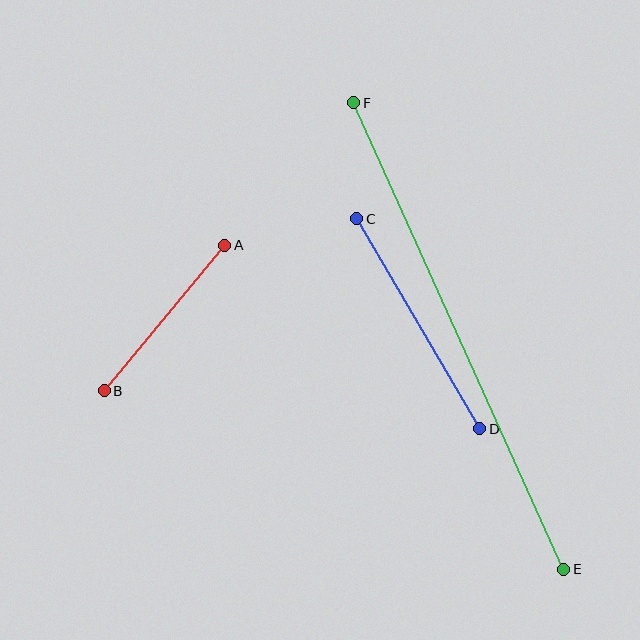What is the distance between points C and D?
The distance is approximately 243 pixels.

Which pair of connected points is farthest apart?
Points E and F are farthest apart.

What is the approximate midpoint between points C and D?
The midpoint is at approximately (418, 324) pixels.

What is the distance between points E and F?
The distance is approximately 512 pixels.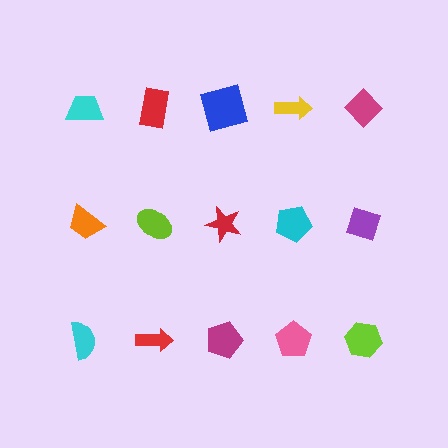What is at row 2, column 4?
A cyan pentagon.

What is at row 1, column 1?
A cyan trapezoid.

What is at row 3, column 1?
A cyan semicircle.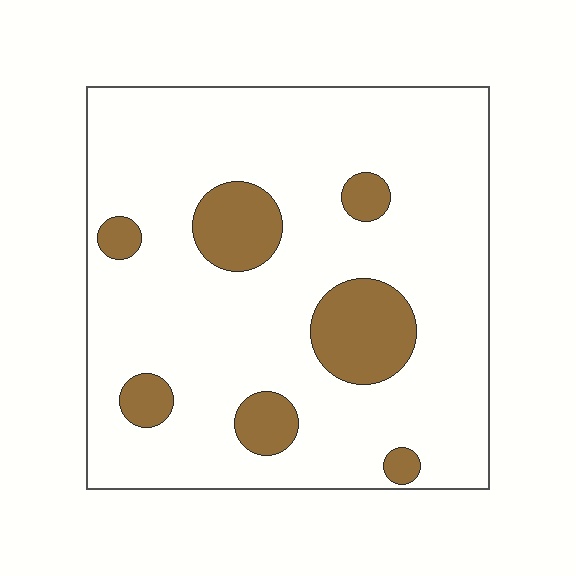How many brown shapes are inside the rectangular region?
7.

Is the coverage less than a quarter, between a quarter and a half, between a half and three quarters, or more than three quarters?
Less than a quarter.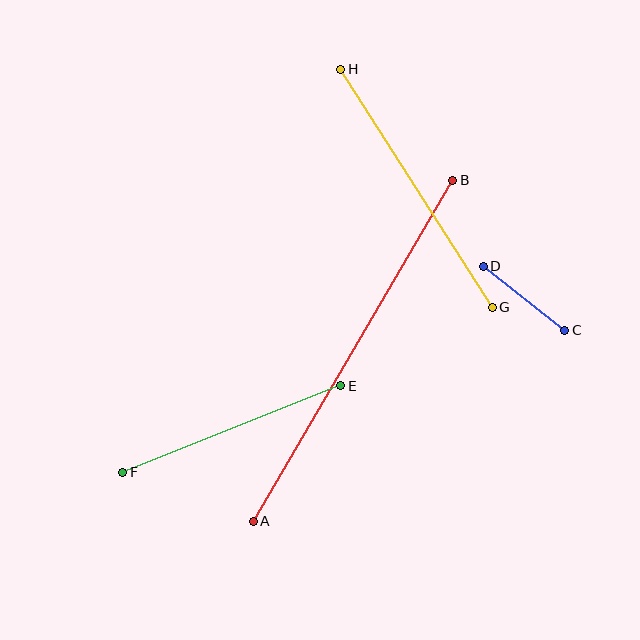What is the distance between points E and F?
The distance is approximately 235 pixels.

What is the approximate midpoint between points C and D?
The midpoint is at approximately (524, 298) pixels.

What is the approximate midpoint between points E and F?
The midpoint is at approximately (232, 429) pixels.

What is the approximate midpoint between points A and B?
The midpoint is at approximately (353, 351) pixels.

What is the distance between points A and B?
The distance is approximately 395 pixels.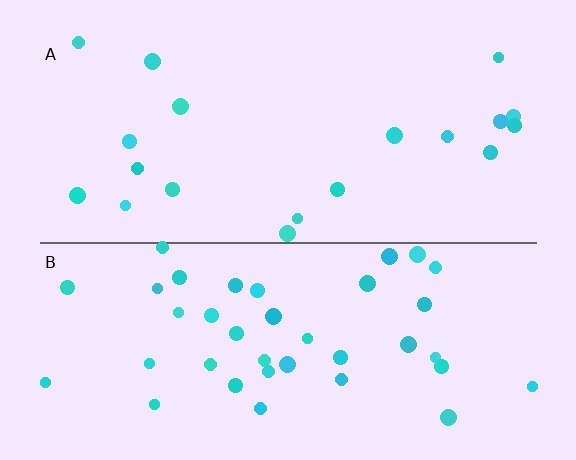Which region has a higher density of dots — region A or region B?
B (the bottom).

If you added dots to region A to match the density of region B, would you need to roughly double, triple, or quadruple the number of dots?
Approximately double.